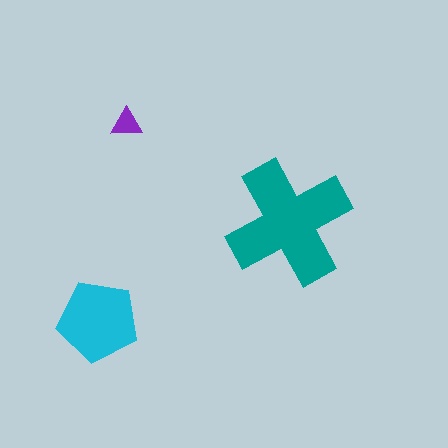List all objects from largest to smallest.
The teal cross, the cyan pentagon, the purple triangle.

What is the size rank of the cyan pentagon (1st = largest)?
2nd.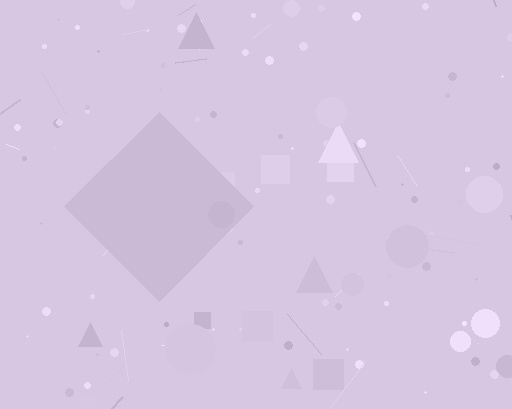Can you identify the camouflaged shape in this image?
The camouflaged shape is a diamond.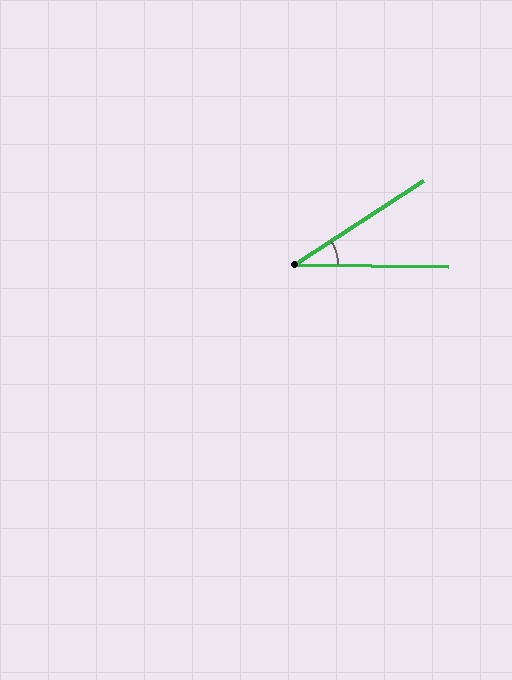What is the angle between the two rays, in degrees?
Approximately 34 degrees.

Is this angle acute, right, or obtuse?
It is acute.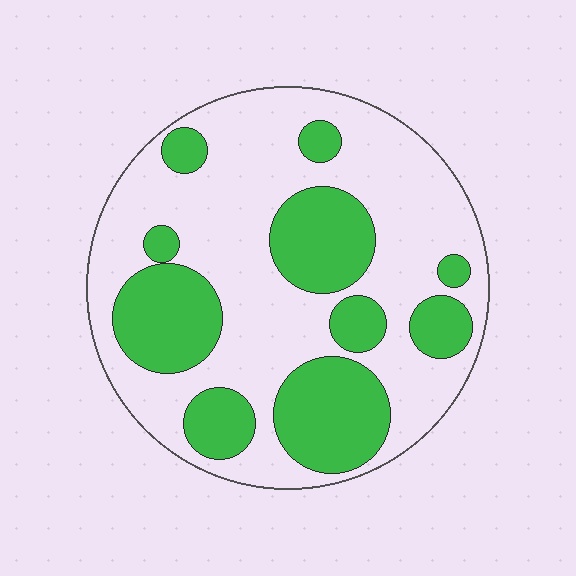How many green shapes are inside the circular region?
10.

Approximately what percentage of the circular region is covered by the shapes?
Approximately 35%.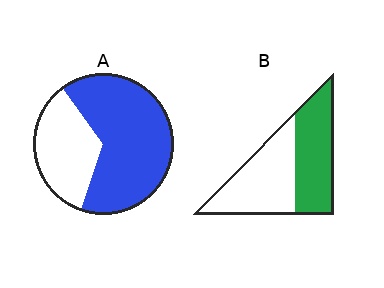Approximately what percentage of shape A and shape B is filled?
A is approximately 65% and B is approximately 50%.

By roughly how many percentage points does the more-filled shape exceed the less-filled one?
By roughly 20 percentage points (A over B).